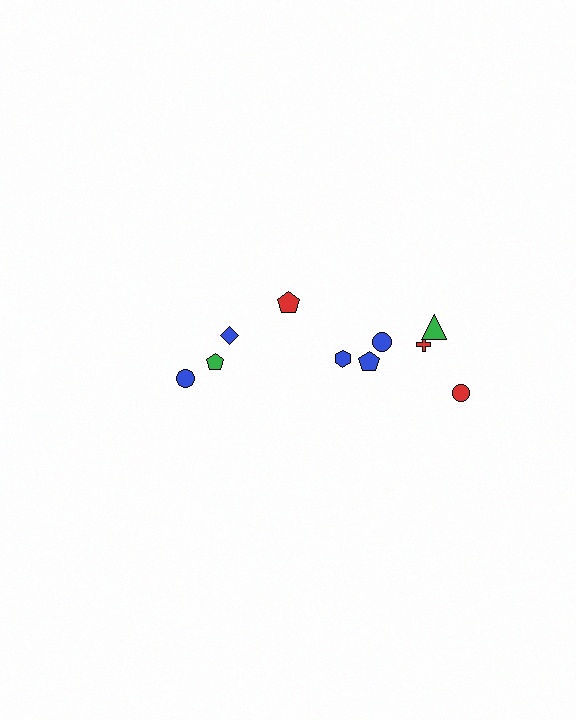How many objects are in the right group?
There are 7 objects.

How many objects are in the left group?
There are 3 objects.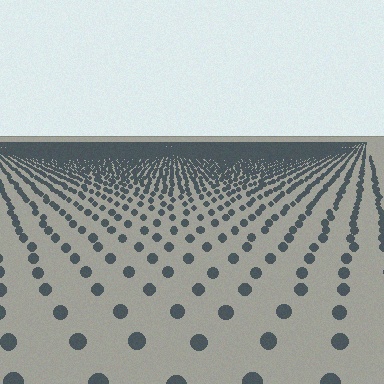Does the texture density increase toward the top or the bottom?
Density increases toward the top.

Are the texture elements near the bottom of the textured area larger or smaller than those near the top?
Larger. Near the bottom, elements are closer to the viewer and appear at a bigger on-screen size.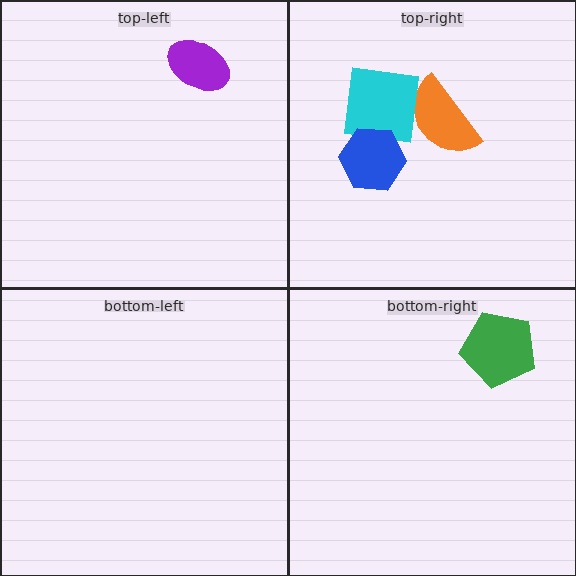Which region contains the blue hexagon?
The top-right region.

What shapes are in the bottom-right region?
The green pentagon.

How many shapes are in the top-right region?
3.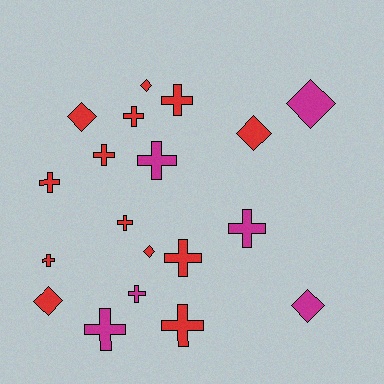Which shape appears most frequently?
Cross, with 12 objects.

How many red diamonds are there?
There are 5 red diamonds.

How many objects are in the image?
There are 19 objects.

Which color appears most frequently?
Red, with 13 objects.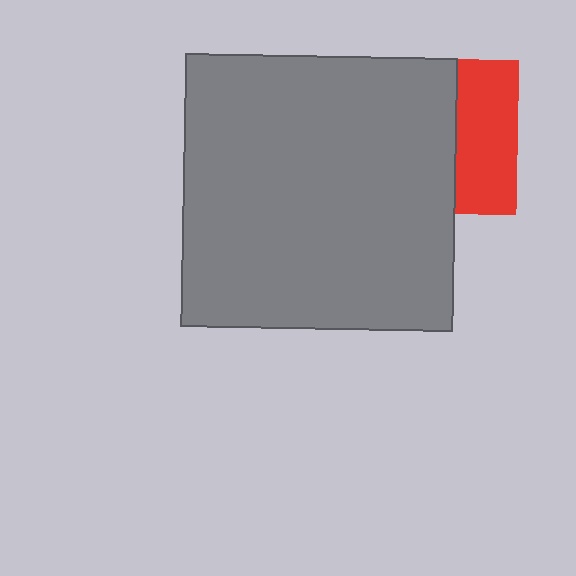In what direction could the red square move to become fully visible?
The red square could move right. That would shift it out from behind the gray square entirely.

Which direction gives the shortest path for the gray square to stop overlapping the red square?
Moving left gives the shortest separation.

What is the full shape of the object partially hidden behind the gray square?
The partially hidden object is a red square.